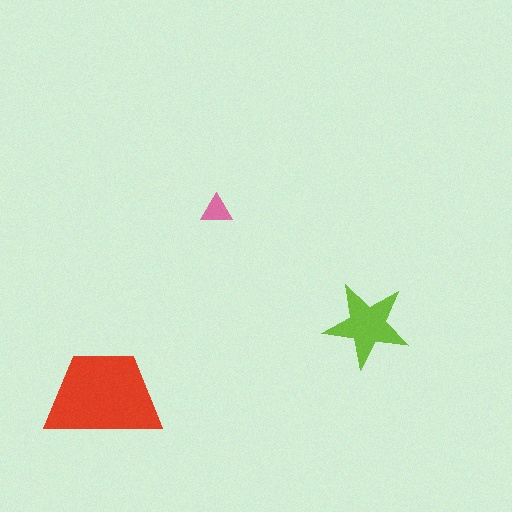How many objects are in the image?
There are 3 objects in the image.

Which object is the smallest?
The pink triangle.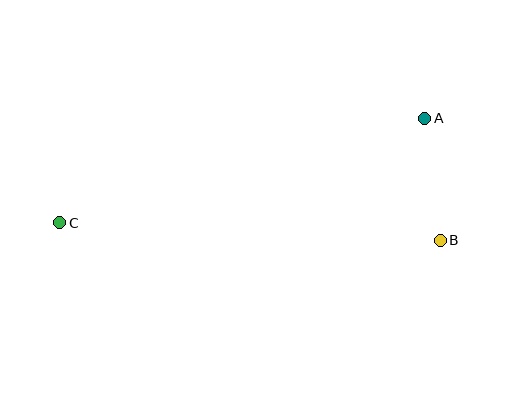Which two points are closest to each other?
Points A and B are closest to each other.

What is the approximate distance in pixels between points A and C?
The distance between A and C is approximately 380 pixels.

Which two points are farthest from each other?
Points B and C are farthest from each other.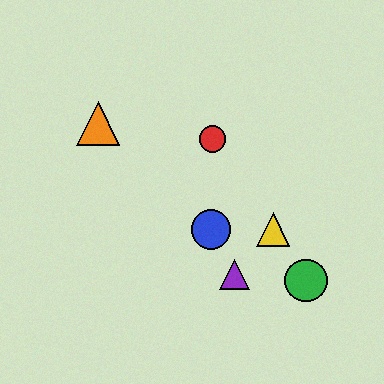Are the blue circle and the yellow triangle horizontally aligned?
Yes, both are at y≈229.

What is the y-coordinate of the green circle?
The green circle is at y≈281.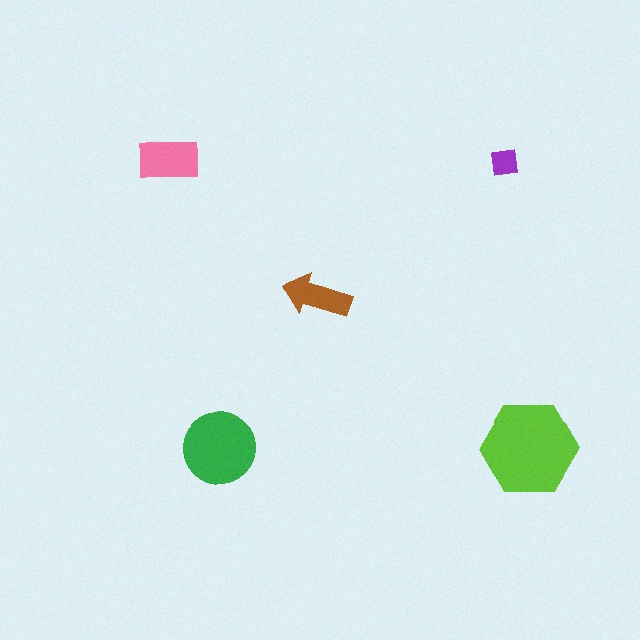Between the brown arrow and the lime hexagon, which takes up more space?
The lime hexagon.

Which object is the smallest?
The purple square.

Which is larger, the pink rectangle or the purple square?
The pink rectangle.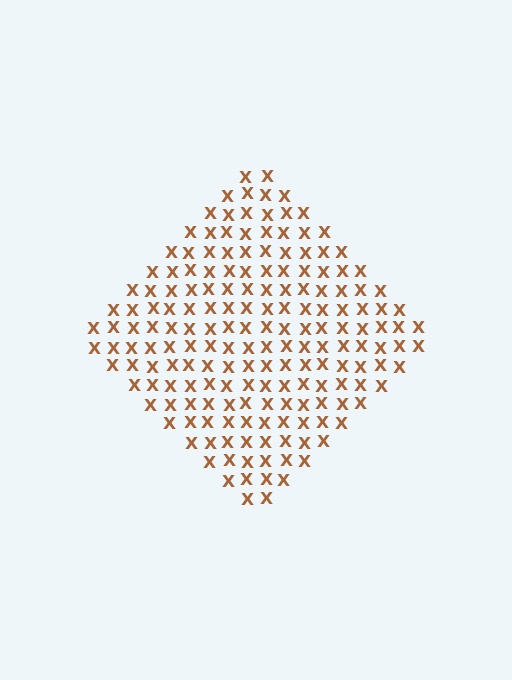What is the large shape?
The large shape is a diamond.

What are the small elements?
The small elements are letter X's.